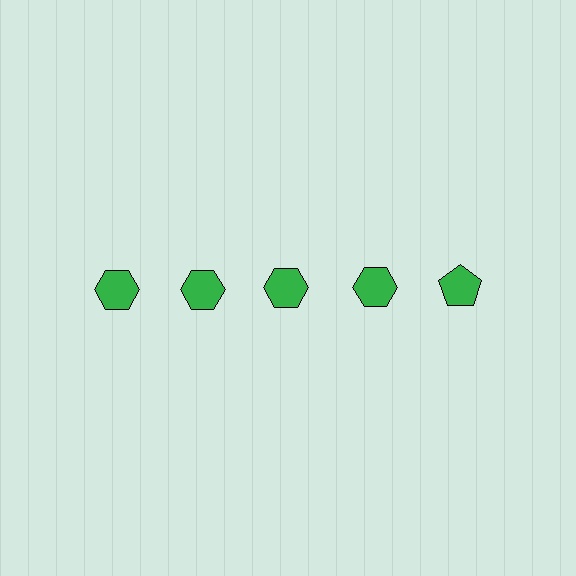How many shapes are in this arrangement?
There are 5 shapes arranged in a grid pattern.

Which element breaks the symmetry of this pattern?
The green pentagon in the top row, rightmost column breaks the symmetry. All other shapes are green hexagons.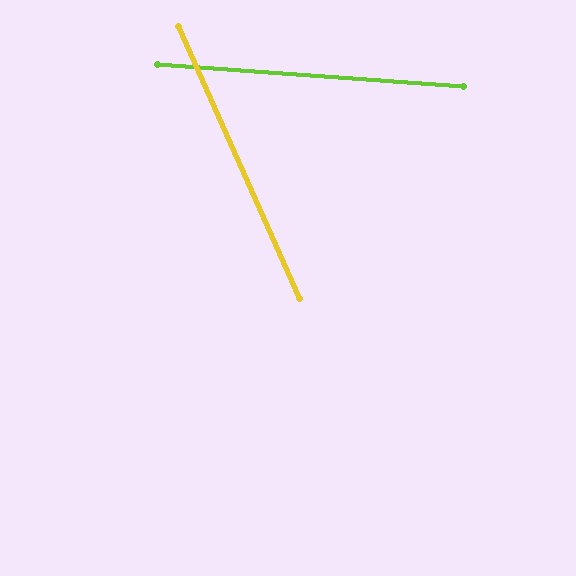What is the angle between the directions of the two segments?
Approximately 62 degrees.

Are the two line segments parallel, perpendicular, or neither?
Neither parallel nor perpendicular — they differ by about 62°.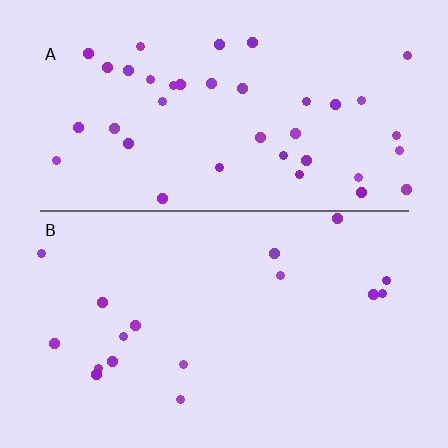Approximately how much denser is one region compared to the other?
Approximately 2.3× — region A over region B.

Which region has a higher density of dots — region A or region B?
A (the top).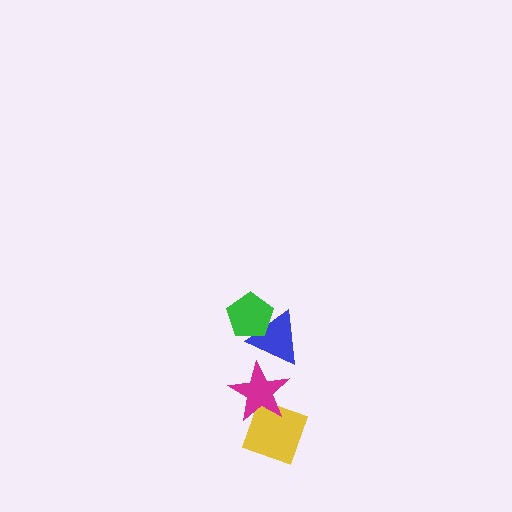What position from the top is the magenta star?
The magenta star is 3rd from the top.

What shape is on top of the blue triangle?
The green pentagon is on top of the blue triangle.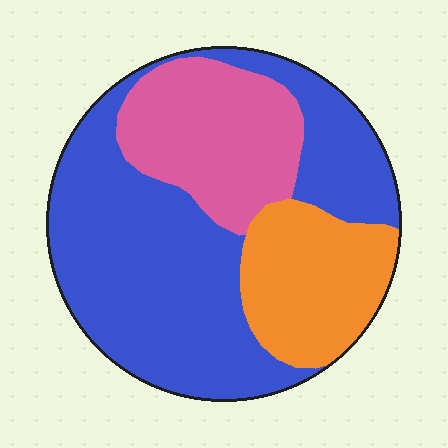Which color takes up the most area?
Blue, at roughly 55%.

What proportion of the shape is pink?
Pink covers around 25% of the shape.